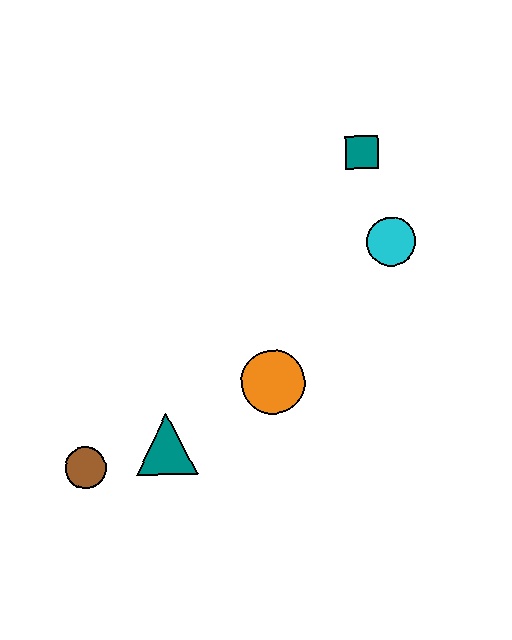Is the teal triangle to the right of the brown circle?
Yes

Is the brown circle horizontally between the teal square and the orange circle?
No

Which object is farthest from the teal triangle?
The teal square is farthest from the teal triangle.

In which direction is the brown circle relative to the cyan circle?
The brown circle is to the left of the cyan circle.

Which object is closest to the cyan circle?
The teal square is closest to the cyan circle.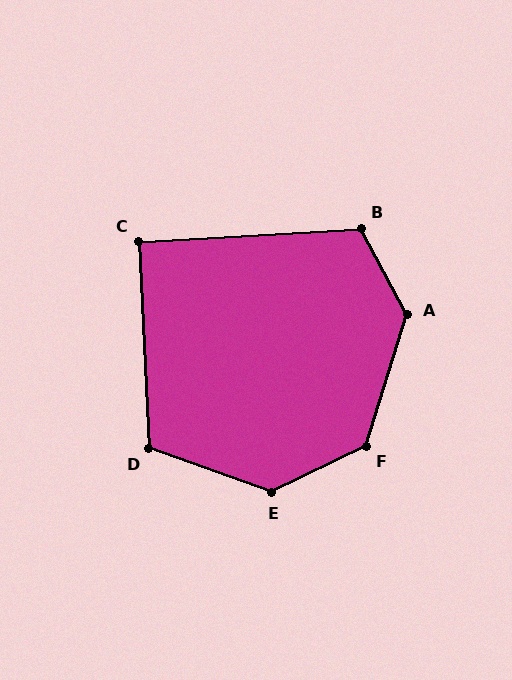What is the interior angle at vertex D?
Approximately 112 degrees (obtuse).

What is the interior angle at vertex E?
Approximately 135 degrees (obtuse).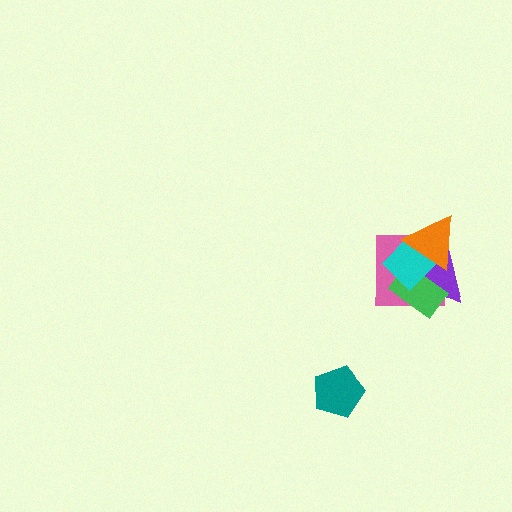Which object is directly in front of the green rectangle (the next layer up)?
The cyan diamond is directly in front of the green rectangle.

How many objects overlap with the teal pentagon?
0 objects overlap with the teal pentagon.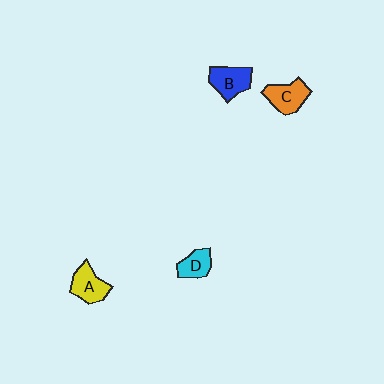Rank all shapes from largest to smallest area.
From largest to smallest: C (orange), B (blue), A (yellow), D (cyan).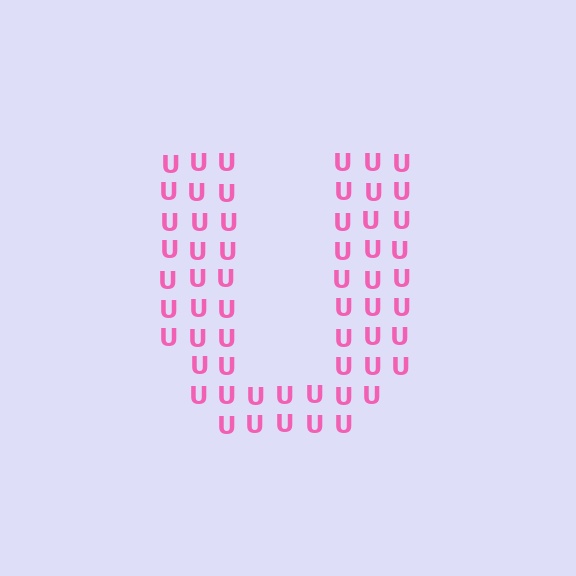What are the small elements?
The small elements are letter U's.